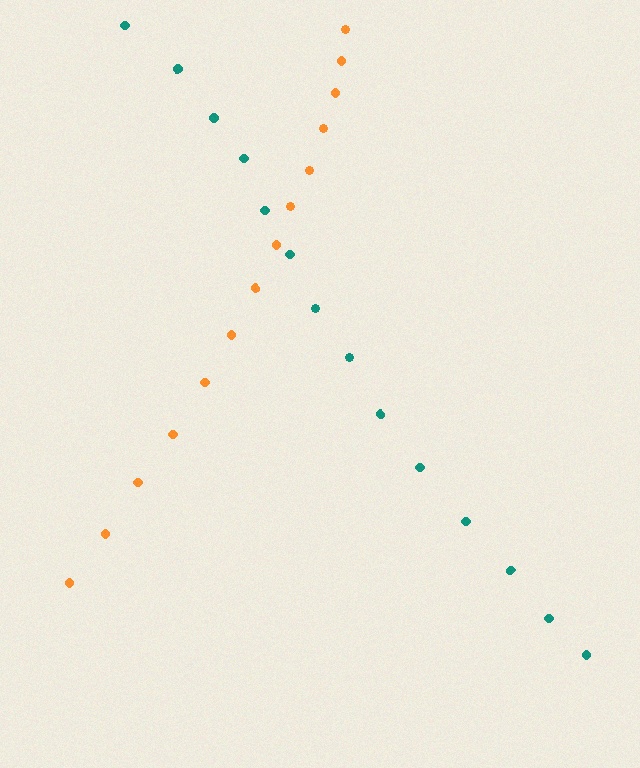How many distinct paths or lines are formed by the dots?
There are 2 distinct paths.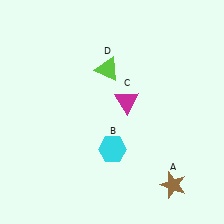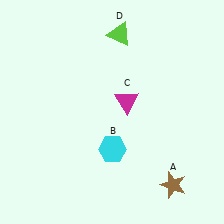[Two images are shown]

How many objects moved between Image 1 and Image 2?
1 object moved between the two images.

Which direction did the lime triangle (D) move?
The lime triangle (D) moved up.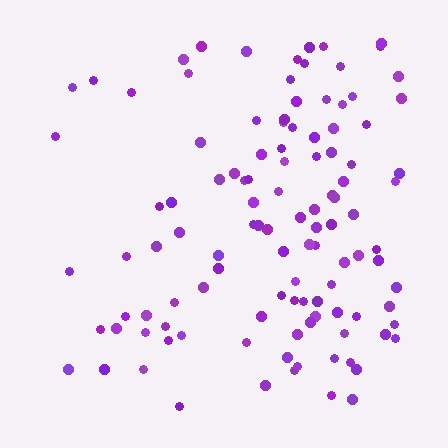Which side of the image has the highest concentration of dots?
The right.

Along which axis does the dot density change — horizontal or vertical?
Horizontal.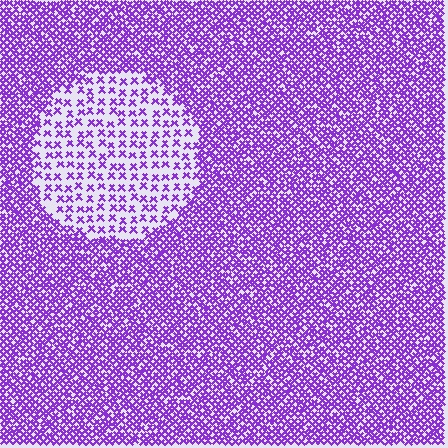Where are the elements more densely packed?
The elements are more densely packed outside the circle boundary.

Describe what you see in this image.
The image contains small purple elements arranged at two different densities. A circle-shaped region is visible where the elements are less densely packed than the surrounding area.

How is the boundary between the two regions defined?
The boundary is defined by a change in element density (approximately 2.6x ratio). All elements are the same color, size, and shape.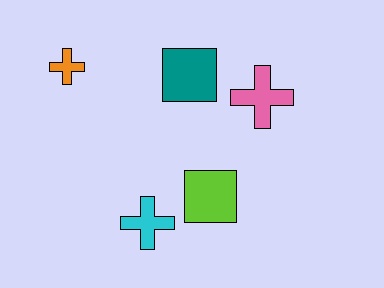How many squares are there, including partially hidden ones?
There are 2 squares.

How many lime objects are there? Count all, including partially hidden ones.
There is 1 lime object.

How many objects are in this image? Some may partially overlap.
There are 5 objects.